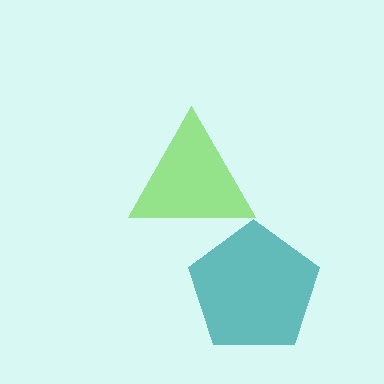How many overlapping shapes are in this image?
There are 2 overlapping shapes in the image.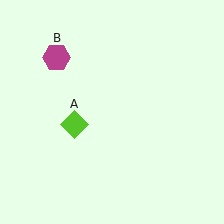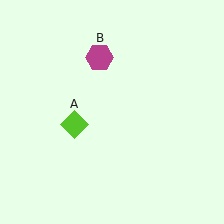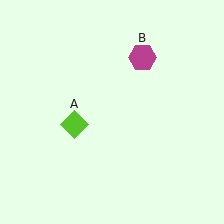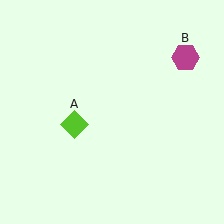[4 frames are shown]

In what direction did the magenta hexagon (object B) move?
The magenta hexagon (object B) moved right.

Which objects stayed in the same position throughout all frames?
Lime diamond (object A) remained stationary.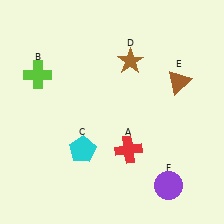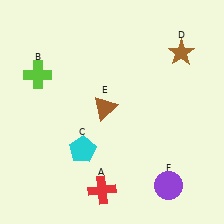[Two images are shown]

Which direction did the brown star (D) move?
The brown star (D) moved right.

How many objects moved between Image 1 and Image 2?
3 objects moved between the two images.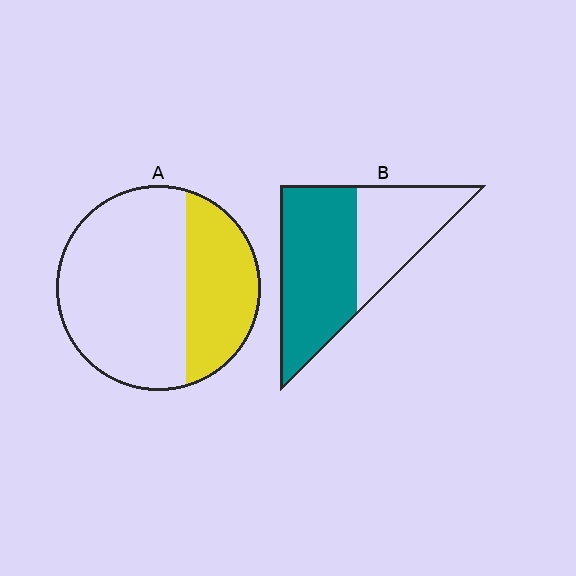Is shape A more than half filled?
No.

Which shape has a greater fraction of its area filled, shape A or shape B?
Shape B.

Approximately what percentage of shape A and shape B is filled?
A is approximately 35% and B is approximately 60%.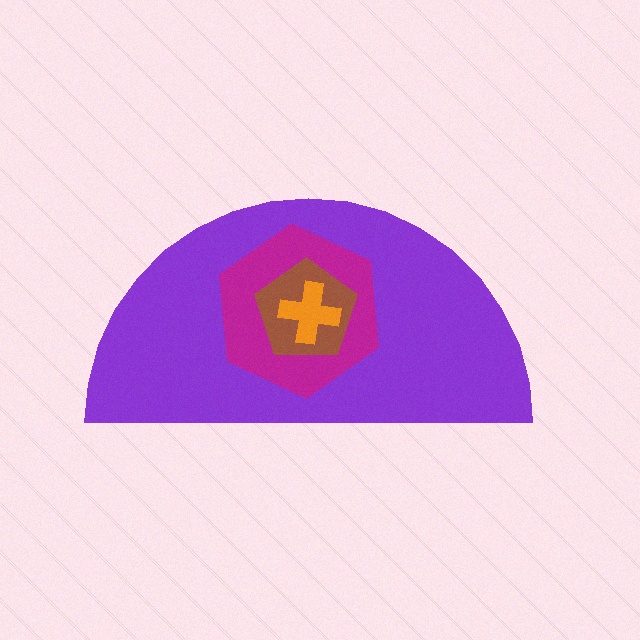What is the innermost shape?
The orange cross.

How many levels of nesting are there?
4.